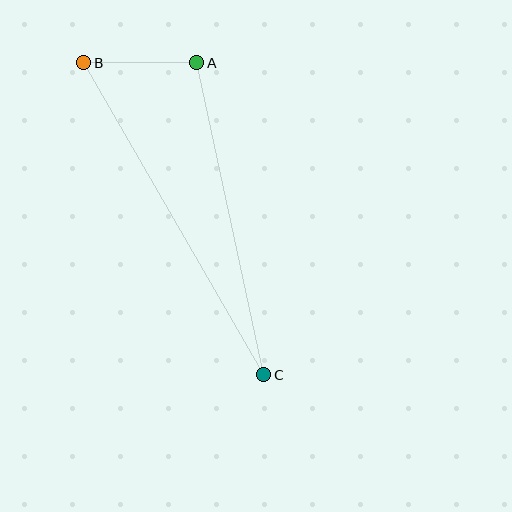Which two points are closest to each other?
Points A and B are closest to each other.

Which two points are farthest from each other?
Points B and C are farthest from each other.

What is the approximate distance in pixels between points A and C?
The distance between A and C is approximately 319 pixels.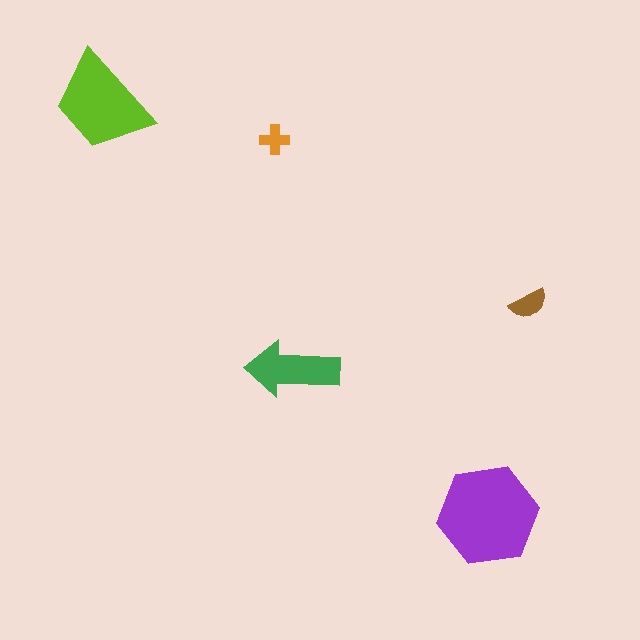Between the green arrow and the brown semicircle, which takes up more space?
The green arrow.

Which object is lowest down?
The purple hexagon is bottommost.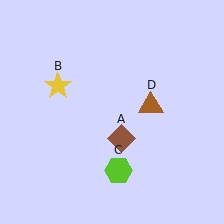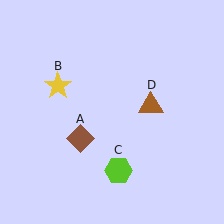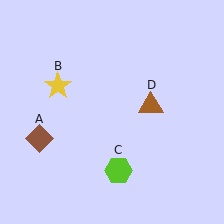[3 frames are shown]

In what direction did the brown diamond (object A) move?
The brown diamond (object A) moved left.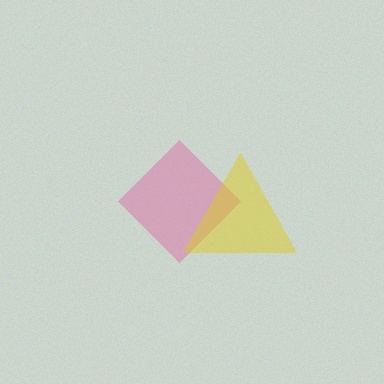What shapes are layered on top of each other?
The layered shapes are: a pink diamond, a yellow triangle.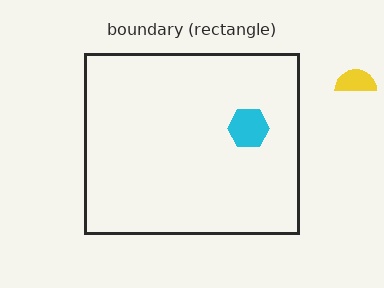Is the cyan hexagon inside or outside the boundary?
Inside.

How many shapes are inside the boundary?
1 inside, 1 outside.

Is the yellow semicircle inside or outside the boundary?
Outside.